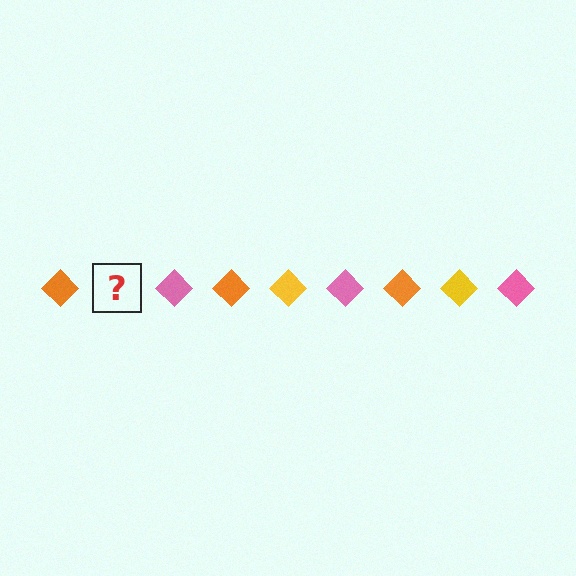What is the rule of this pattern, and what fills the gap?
The rule is that the pattern cycles through orange, yellow, pink diamonds. The gap should be filled with a yellow diamond.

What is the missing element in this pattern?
The missing element is a yellow diamond.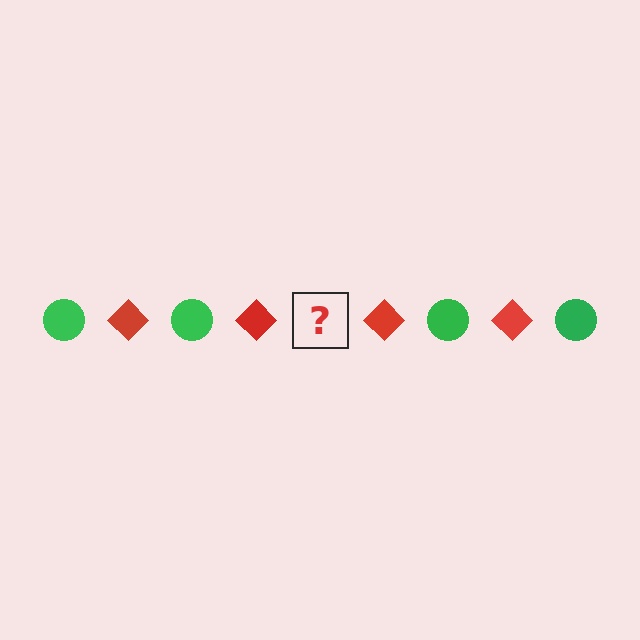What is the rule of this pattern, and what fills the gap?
The rule is that the pattern alternates between green circle and red diamond. The gap should be filled with a green circle.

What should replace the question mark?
The question mark should be replaced with a green circle.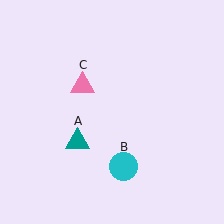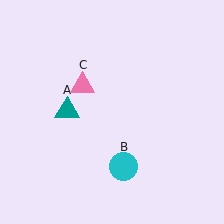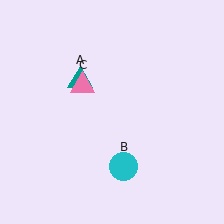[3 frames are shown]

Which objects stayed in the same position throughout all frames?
Cyan circle (object B) and pink triangle (object C) remained stationary.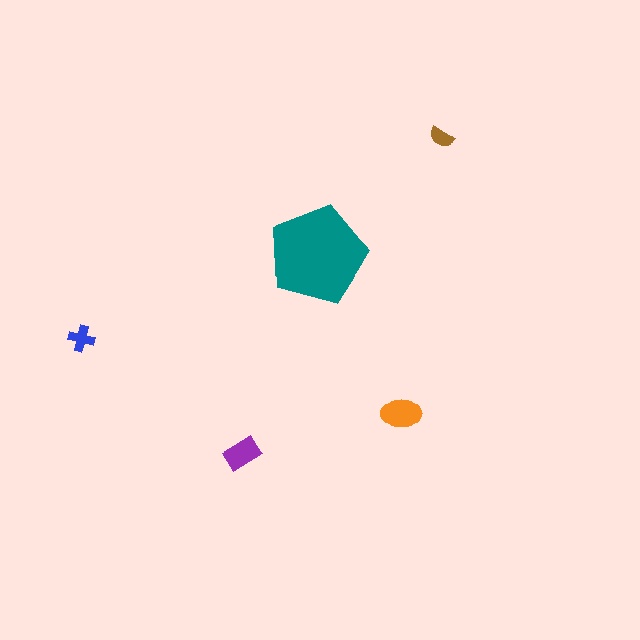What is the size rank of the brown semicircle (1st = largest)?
5th.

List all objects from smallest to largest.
The brown semicircle, the blue cross, the purple rectangle, the orange ellipse, the teal pentagon.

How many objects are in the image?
There are 5 objects in the image.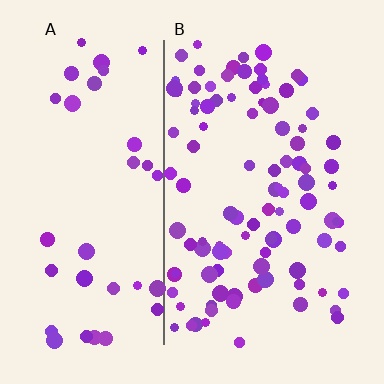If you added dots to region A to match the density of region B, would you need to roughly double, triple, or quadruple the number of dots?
Approximately triple.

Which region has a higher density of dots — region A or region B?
B (the right).